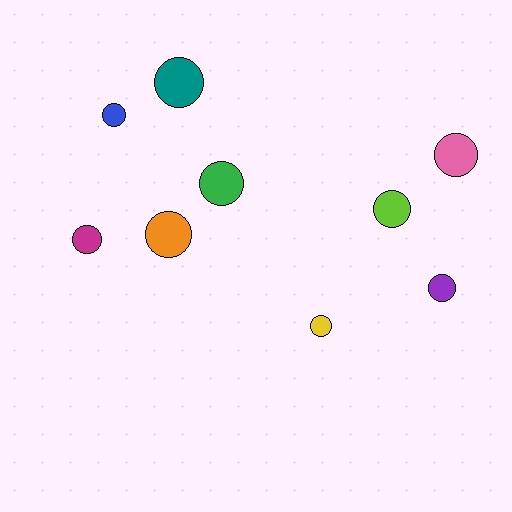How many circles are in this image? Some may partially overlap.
There are 9 circles.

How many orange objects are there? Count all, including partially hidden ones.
There is 1 orange object.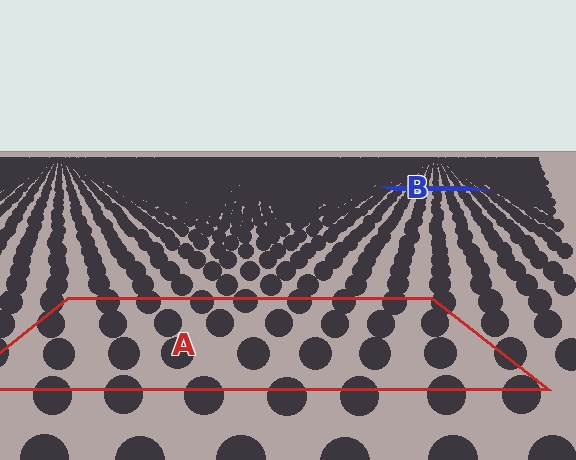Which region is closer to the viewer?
Region A is closer. The texture elements there are larger and more spread out.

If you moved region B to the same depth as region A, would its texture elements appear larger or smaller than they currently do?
They would appear larger. At a closer depth, the same texture elements are projected at a bigger on-screen size.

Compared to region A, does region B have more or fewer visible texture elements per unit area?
Region B has more texture elements per unit area — they are packed more densely because it is farther away.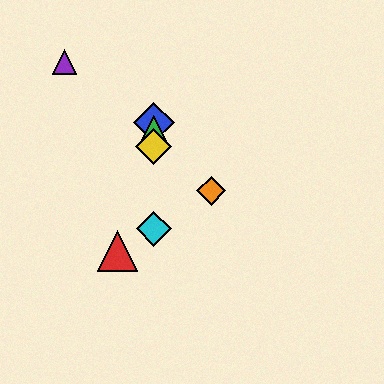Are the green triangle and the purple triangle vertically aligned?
No, the green triangle is at x≈154 and the purple triangle is at x≈64.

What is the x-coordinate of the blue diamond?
The blue diamond is at x≈154.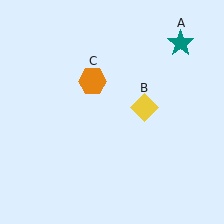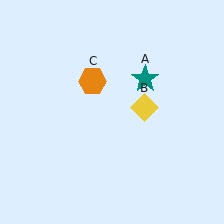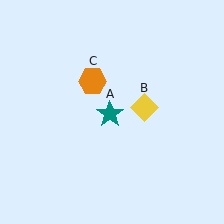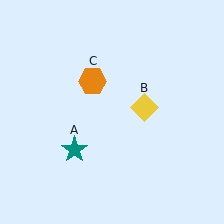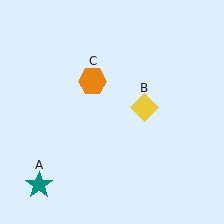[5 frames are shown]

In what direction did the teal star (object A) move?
The teal star (object A) moved down and to the left.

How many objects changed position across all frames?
1 object changed position: teal star (object A).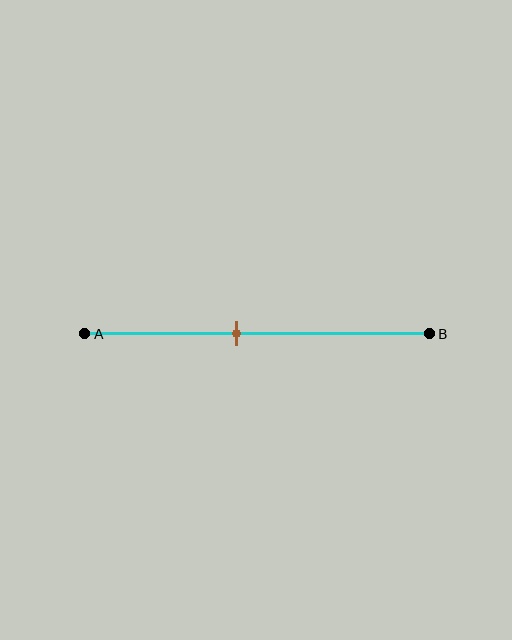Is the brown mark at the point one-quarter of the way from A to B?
No, the mark is at about 45% from A, not at the 25% one-quarter point.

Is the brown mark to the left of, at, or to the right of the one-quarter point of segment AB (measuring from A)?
The brown mark is to the right of the one-quarter point of segment AB.